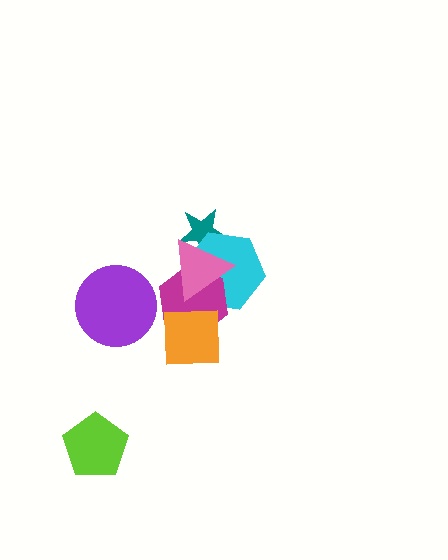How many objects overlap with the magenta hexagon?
3 objects overlap with the magenta hexagon.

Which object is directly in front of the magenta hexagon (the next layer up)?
The orange square is directly in front of the magenta hexagon.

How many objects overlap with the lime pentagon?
0 objects overlap with the lime pentagon.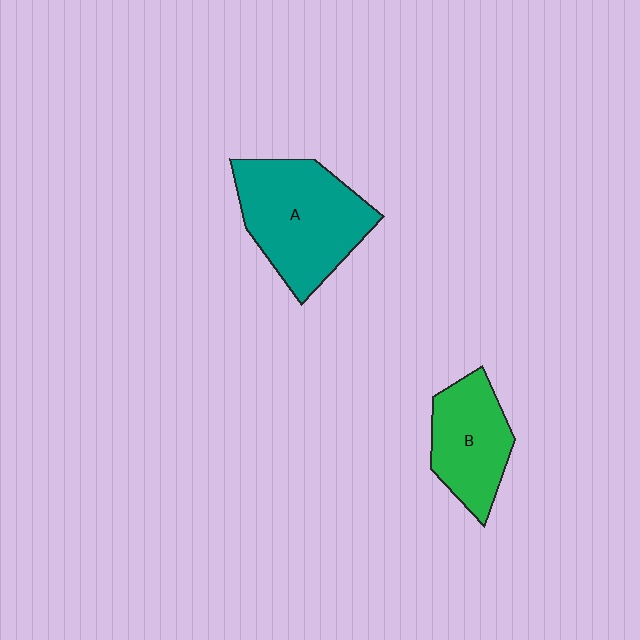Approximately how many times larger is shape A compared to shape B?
Approximately 1.5 times.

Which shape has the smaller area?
Shape B (green).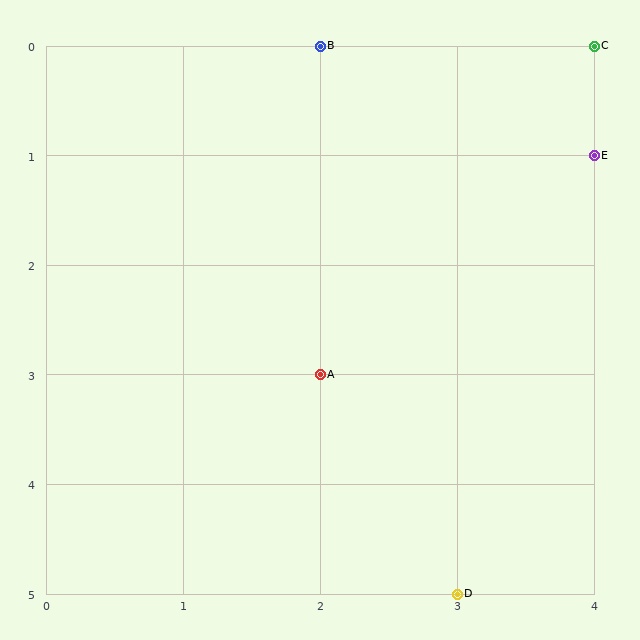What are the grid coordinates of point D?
Point D is at grid coordinates (3, 5).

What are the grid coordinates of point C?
Point C is at grid coordinates (4, 0).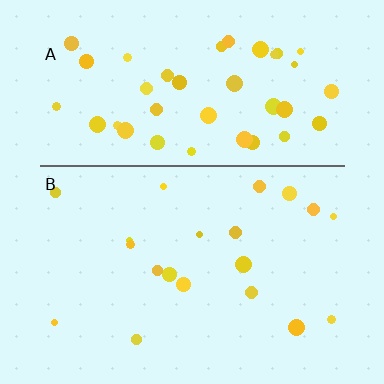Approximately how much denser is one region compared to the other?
Approximately 2.4× — region A over region B.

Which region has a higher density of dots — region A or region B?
A (the top).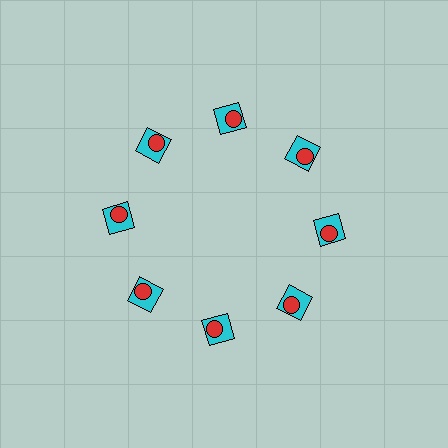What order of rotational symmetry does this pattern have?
This pattern has 8-fold rotational symmetry.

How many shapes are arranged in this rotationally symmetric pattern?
There are 16 shapes, arranged in 8 groups of 2.